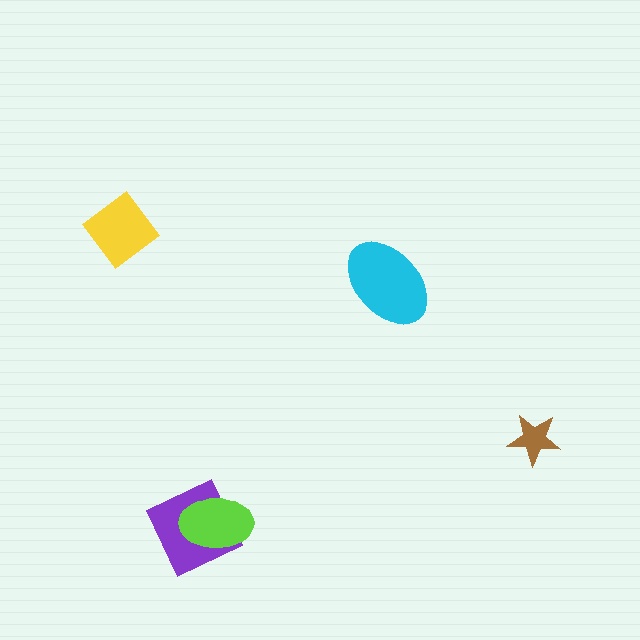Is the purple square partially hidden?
Yes, it is partially covered by another shape.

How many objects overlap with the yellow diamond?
0 objects overlap with the yellow diamond.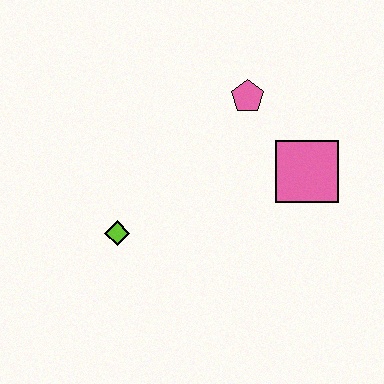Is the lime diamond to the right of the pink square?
No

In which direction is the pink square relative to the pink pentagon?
The pink square is below the pink pentagon.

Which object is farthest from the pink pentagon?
The lime diamond is farthest from the pink pentagon.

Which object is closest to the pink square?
The pink pentagon is closest to the pink square.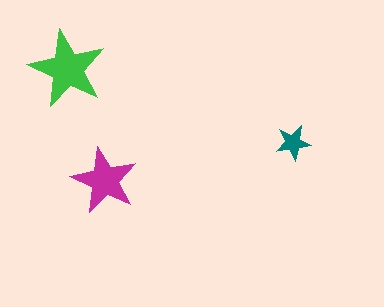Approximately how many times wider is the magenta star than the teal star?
About 2 times wider.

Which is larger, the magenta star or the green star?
The green one.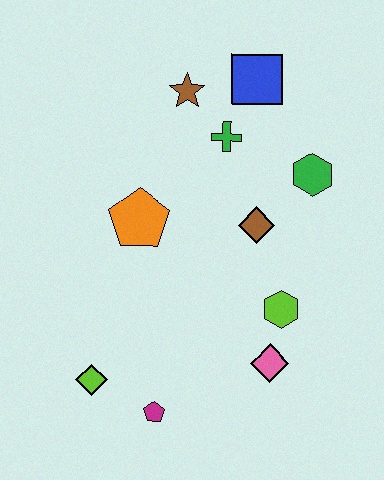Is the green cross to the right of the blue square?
No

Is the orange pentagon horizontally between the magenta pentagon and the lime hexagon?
No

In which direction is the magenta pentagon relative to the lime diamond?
The magenta pentagon is to the right of the lime diamond.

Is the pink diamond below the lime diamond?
No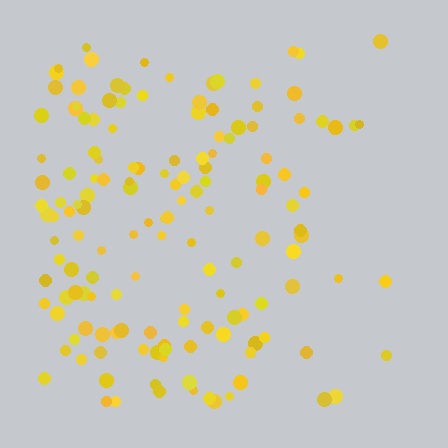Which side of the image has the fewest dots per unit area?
The right.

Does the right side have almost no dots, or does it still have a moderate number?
Still a moderate number, just noticeably fewer than the left.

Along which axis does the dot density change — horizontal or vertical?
Horizontal.